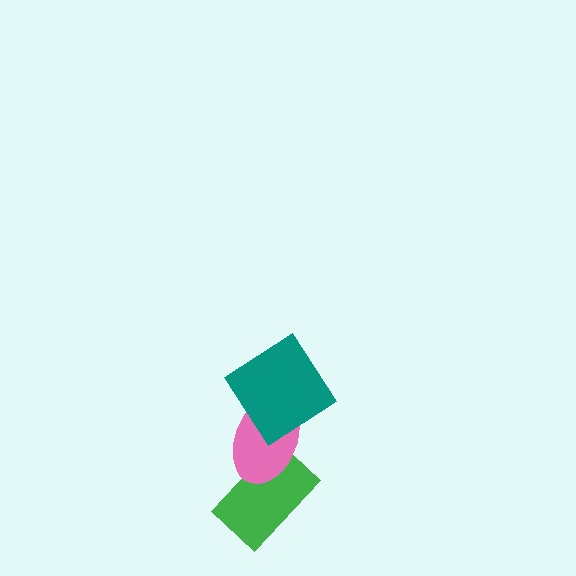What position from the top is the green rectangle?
The green rectangle is 3rd from the top.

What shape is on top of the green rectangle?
The pink ellipse is on top of the green rectangle.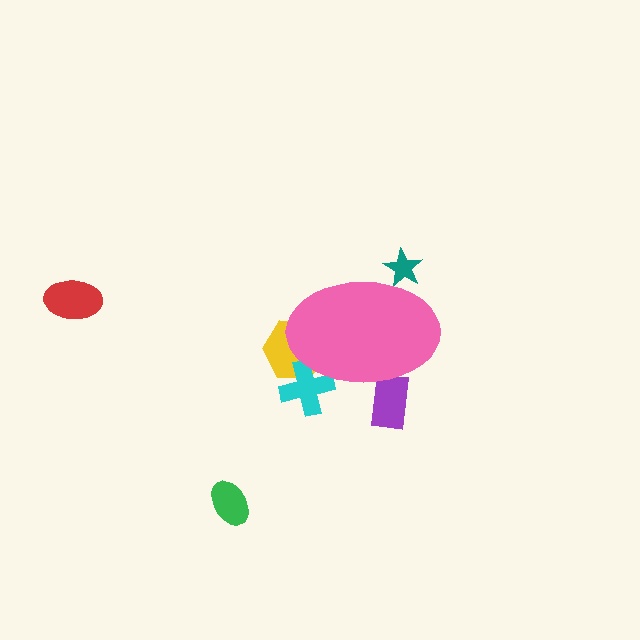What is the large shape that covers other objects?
A pink ellipse.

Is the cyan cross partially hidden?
Yes, the cyan cross is partially hidden behind the pink ellipse.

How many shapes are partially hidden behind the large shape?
4 shapes are partially hidden.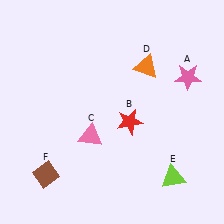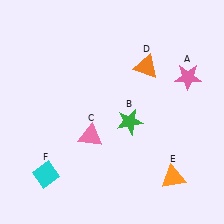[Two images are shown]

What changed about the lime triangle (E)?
In Image 1, E is lime. In Image 2, it changed to orange.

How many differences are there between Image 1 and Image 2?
There are 3 differences between the two images.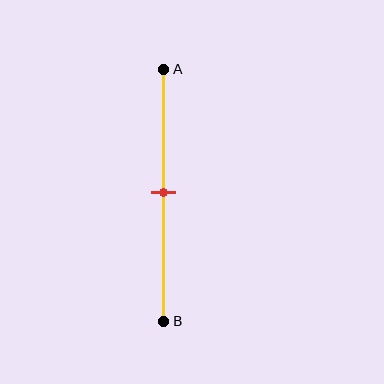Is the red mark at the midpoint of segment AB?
Yes, the mark is approximately at the midpoint.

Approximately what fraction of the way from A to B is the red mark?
The red mark is approximately 50% of the way from A to B.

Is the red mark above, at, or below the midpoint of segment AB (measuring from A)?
The red mark is approximately at the midpoint of segment AB.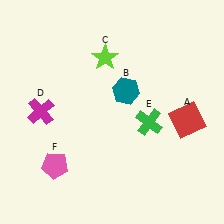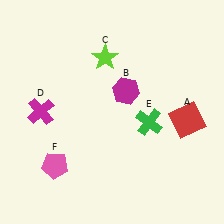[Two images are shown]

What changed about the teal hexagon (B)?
In Image 1, B is teal. In Image 2, it changed to magenta.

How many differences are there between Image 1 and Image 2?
There is 1 difference between the two images.